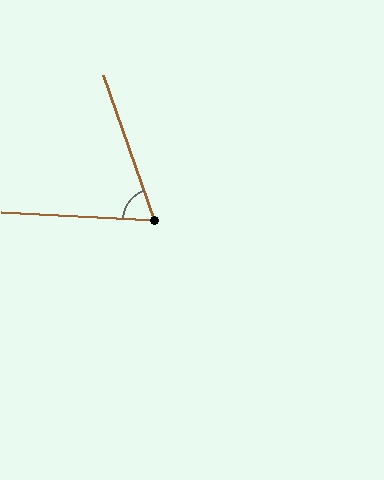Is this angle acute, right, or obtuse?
It is acute.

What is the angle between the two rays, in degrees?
Approximately 68 degrees.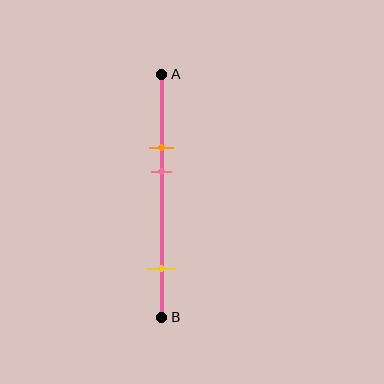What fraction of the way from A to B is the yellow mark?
The yellow mark is approximately 80% (0.8) of the way from A to B.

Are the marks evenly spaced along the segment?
No, the marks are not evenly spaced.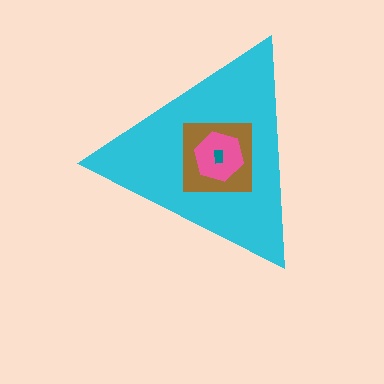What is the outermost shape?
The cyan triangle.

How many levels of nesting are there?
4.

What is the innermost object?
The teal rectangle.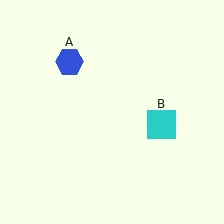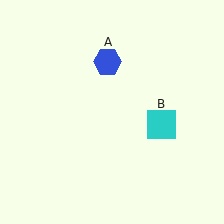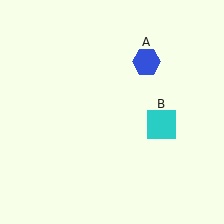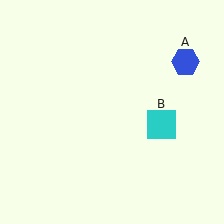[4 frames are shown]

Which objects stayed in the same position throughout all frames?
Cyan square (object B) remained stationary.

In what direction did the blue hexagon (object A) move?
The blue hexagon (object A) moved right.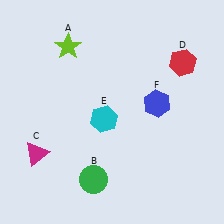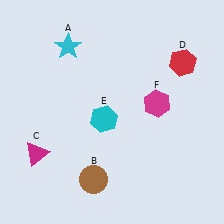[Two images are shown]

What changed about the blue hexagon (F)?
In Image 1, F is blue. In Image 2, it changed to magenta.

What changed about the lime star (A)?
In Image 1, A is lime. In Image 2, it changed to cyan.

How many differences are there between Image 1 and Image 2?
There are 3 differences between the two images.